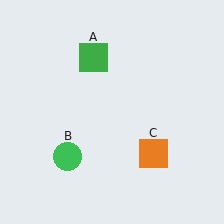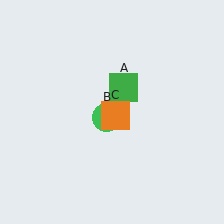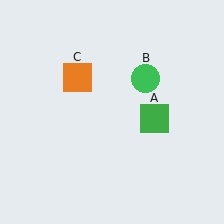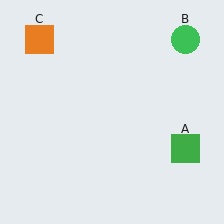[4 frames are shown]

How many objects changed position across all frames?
3 objects changed position: green square (object A), green circle (object B), orange square (object C).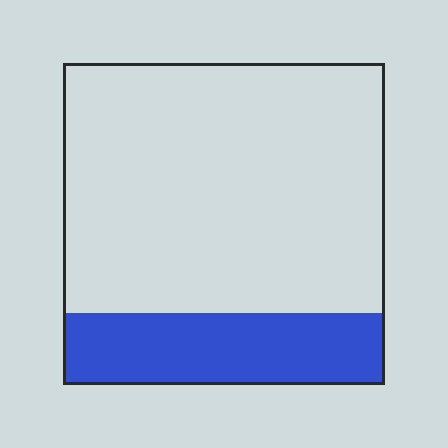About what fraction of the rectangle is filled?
About one fifth (1/5).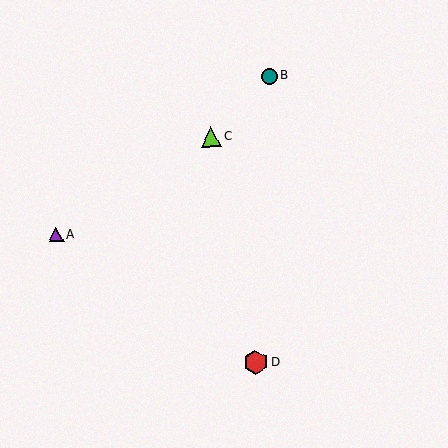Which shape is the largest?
The red hexagon (labeled D) is the largest.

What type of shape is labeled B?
Shape B is a teal circle.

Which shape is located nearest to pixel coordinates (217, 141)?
The lime triangle (labeled C) at (211, 137) is nearest to that location.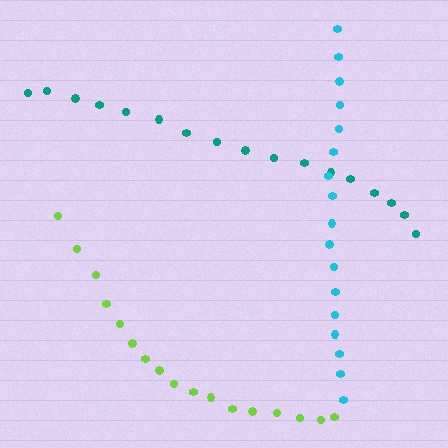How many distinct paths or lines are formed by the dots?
There are 3 distinct paths.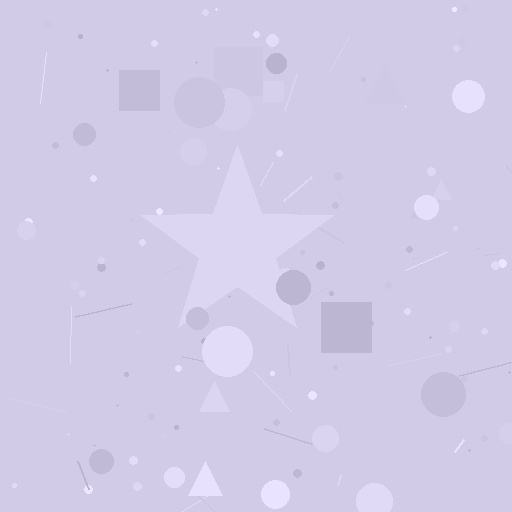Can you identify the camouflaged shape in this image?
The camouflaged shape is a star.